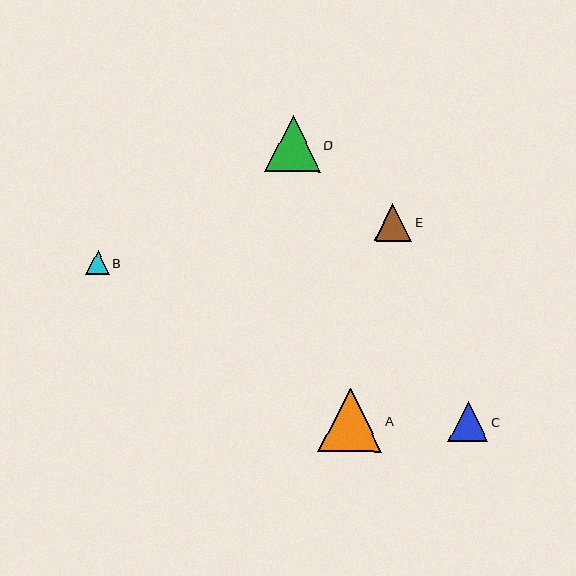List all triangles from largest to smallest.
From largest to smallest: A, D, C, E, B.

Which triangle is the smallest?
Triangle B is the smallest with a size of approximately 24 pixels.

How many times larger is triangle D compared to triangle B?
Triangle D is approximately 2.3 times the size of triangle B.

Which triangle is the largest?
Triangle A is the largest with a size of approximately 63 pixels.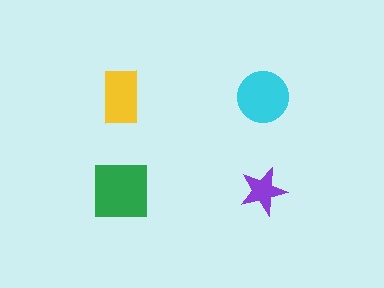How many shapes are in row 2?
2 shapes.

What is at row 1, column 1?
A yellow rectangle.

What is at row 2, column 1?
A green square.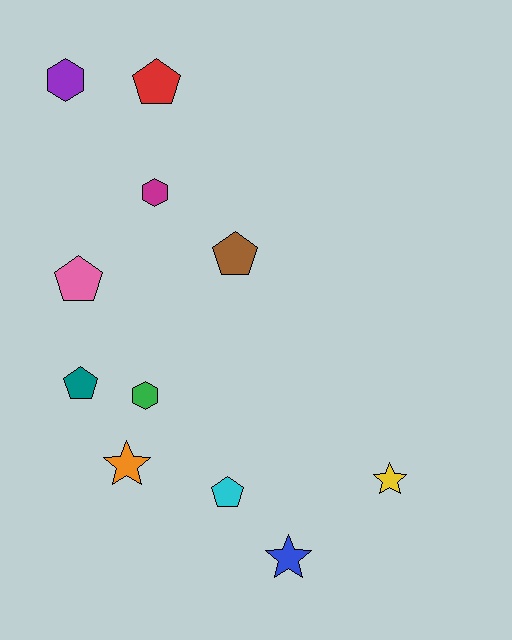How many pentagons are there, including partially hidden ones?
There are 5 pentagons.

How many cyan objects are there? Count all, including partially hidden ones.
There is 1 cyan object.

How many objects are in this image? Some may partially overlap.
There are 11 objects.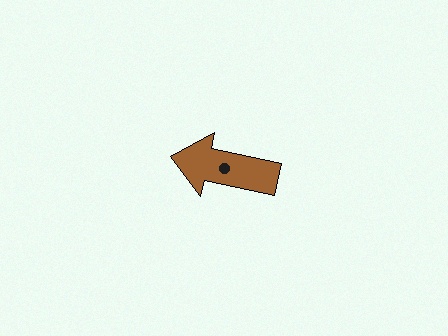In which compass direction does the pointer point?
West.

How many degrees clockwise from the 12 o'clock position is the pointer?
Approximately 282 degrees.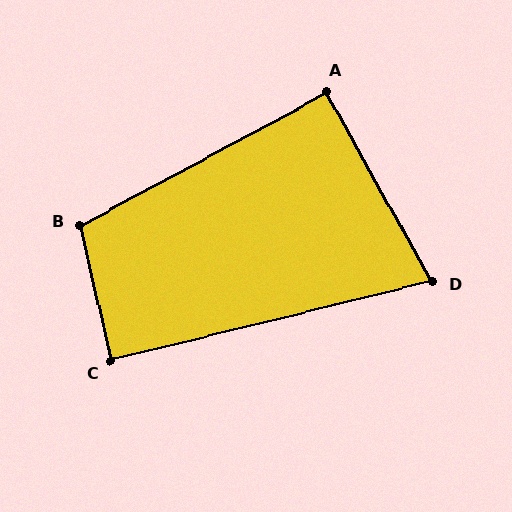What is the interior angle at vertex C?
Approximately 89 degrees (approximately right).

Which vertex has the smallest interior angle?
D, at approximately 75 degrees.